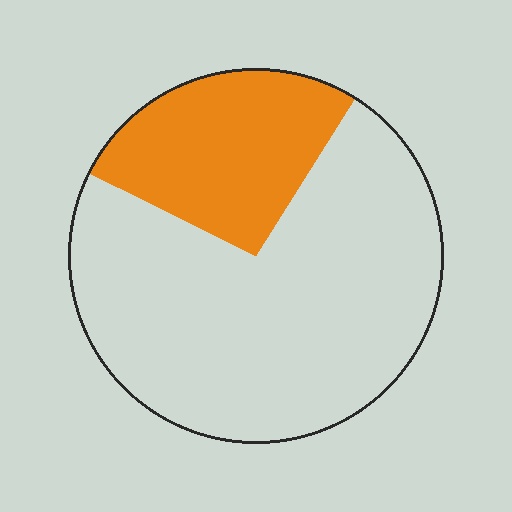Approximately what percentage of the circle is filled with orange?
Approximately 25%.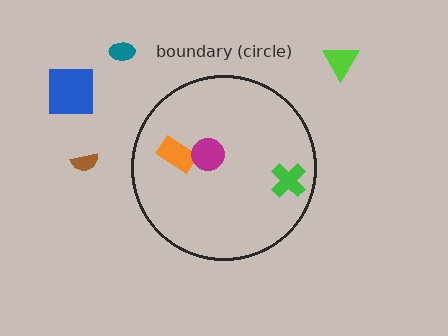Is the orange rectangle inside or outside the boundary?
Inside.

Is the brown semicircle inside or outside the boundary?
Outside.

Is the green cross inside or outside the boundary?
Inside.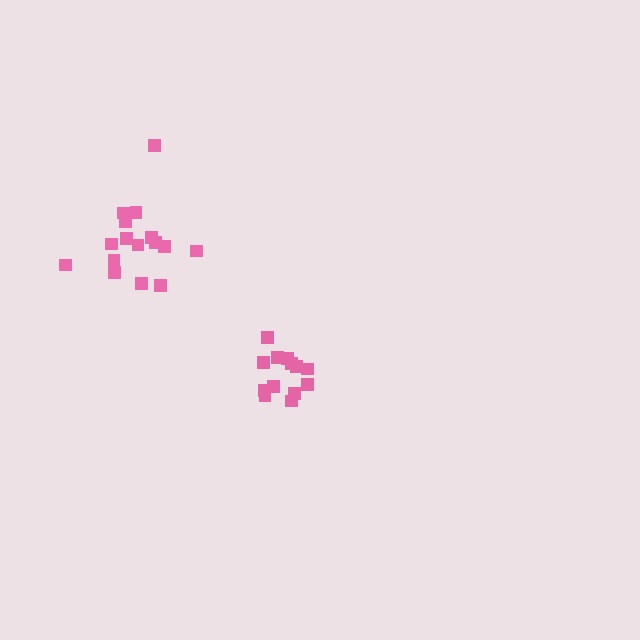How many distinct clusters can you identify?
There are 2 distinct clusters.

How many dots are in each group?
Group 1: 13 dots, Group 2: 16 dots (29 total).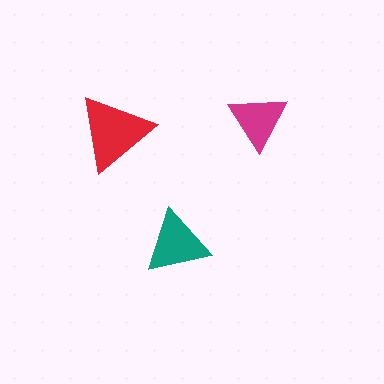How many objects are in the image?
There are 3 objects in the image.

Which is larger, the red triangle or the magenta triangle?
The red one.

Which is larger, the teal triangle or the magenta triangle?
The teal one.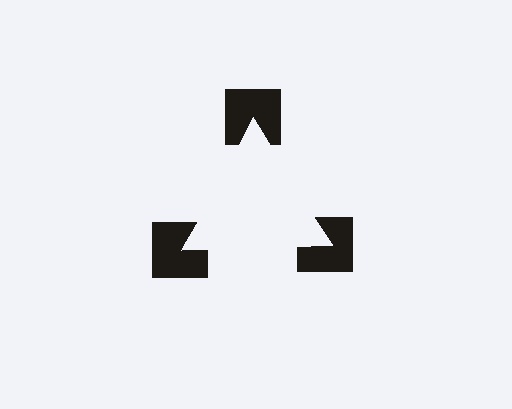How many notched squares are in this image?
There are 3 — one at each vertex of the illusory triangle.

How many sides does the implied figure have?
3 sides.